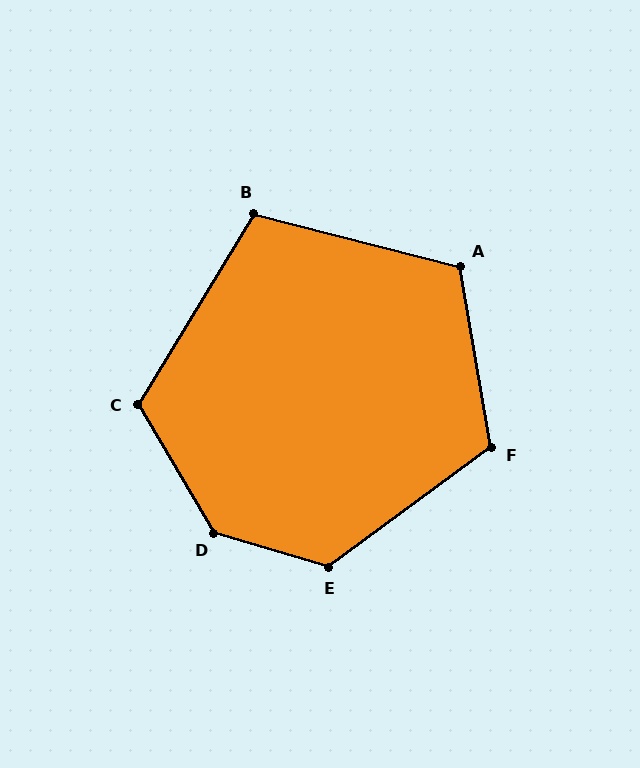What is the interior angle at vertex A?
Approximately 114 degrees (obtuse).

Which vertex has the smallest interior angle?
B, at approximately 107 degrees.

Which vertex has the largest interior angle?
D, at approximately 137 degrees.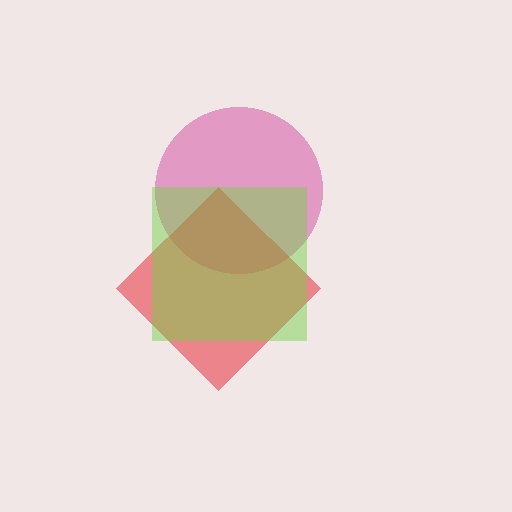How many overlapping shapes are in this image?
There are 3 overlapping shapes in the image.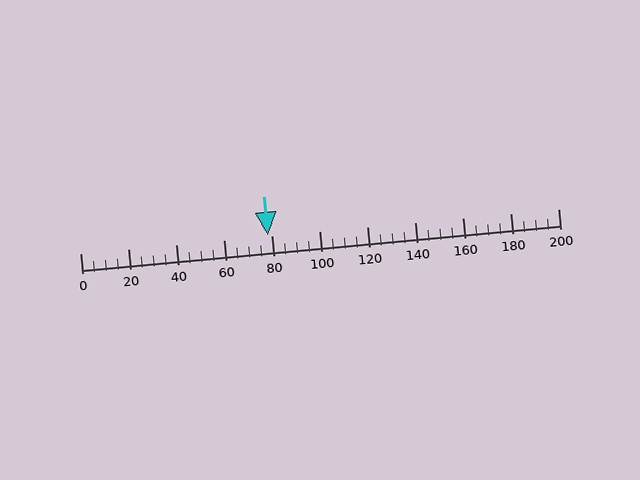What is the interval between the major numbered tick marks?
The major tick marks are spaced 20 units apart.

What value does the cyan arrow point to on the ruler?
The cyan arrow points to approximately 79.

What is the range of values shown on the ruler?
The ruler shows values from 0 to 200.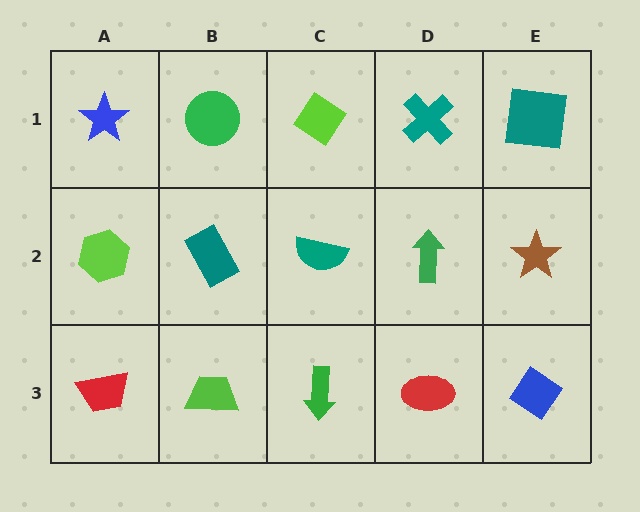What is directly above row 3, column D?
A green arrow.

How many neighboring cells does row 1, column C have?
3.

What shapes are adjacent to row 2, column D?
A teal cross (row 1, column D), a red ellipse (row 3, column D), a teal semicircle (row 2, column C), a brown star (row 2, column E).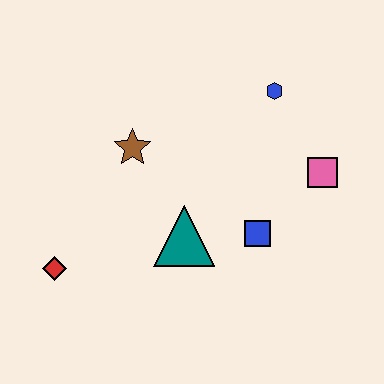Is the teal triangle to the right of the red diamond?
Yes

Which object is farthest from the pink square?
The red diamond is farthest from the pink square.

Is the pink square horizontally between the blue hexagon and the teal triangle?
No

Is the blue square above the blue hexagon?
No